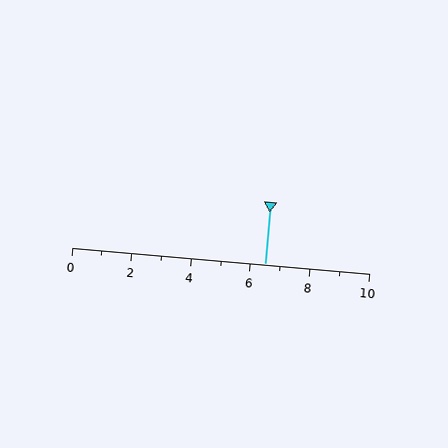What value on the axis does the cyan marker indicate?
The marker indicates approximately 6.5.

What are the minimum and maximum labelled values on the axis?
The axis runs from 0 to 10.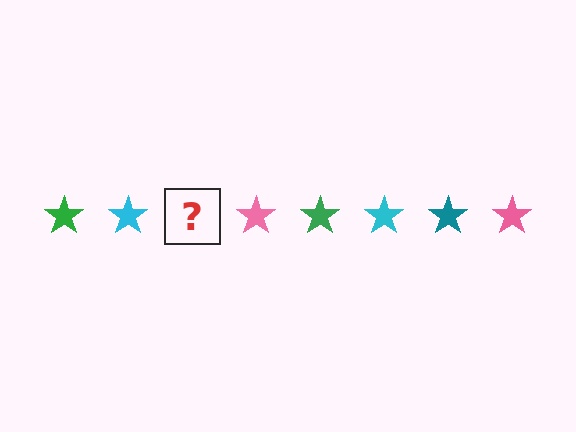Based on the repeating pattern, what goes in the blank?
The blank should be a teal star.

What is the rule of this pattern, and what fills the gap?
The rule is that the pattern cycles through green, cyan, teal, pink stars. The gap should be filled with a teal star.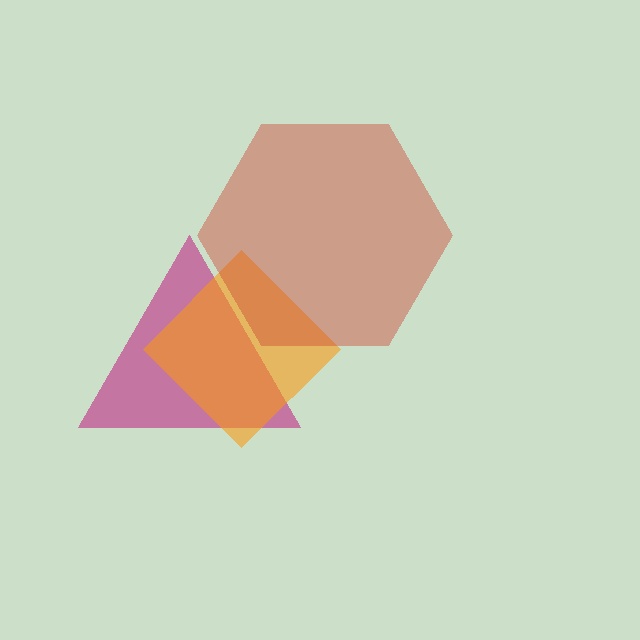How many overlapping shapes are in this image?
There are 3 overlapping shapes in the image.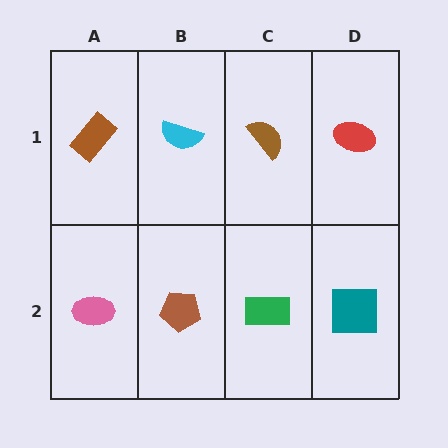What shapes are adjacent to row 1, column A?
A pink ellipse (row 2, column A), a cyan semicircle (row 1, column B).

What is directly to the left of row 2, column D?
A green rectangle.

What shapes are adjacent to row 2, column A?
A brown rectangle (row 1, column A), a brown pentagon (row 2, column B).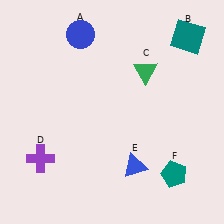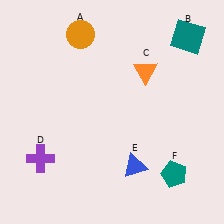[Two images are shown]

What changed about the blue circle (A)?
In Image 1, A is blue. In Image 2, it changed to orange.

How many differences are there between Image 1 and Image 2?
There are 2 differences between the two images.